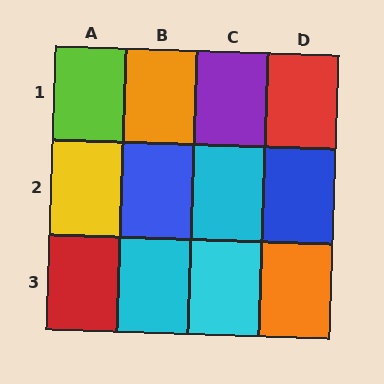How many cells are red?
2 cells are red.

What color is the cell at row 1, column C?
Purple.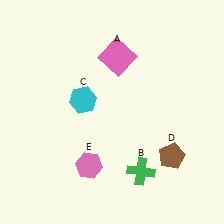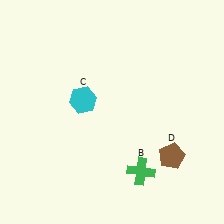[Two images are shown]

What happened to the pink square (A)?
The pink square (A) was removed in Image 2. It was in the top-right area of Image 1.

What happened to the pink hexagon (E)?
The pink hexagon (E) was removed in Image 2. It was in the bottom-left area of Image 1.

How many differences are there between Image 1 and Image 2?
There are 2 differences between the two images.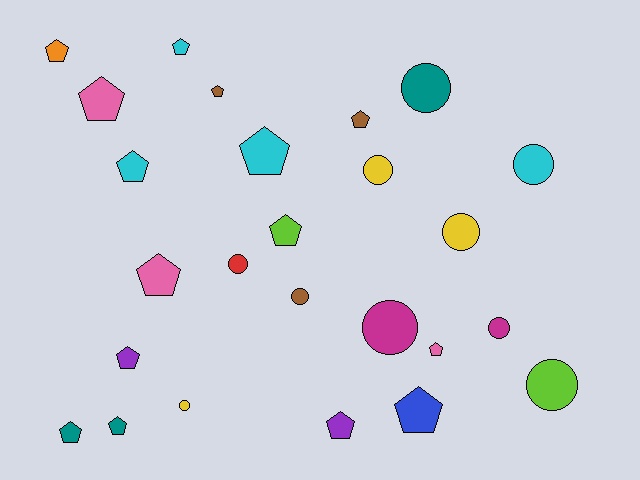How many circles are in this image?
There are 10 circles.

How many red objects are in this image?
There is 1 red object.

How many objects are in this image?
There are 25 objects.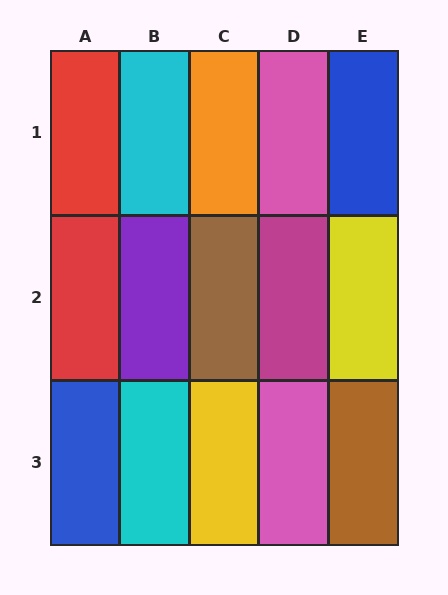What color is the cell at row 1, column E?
Blue.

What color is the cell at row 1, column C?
Orange.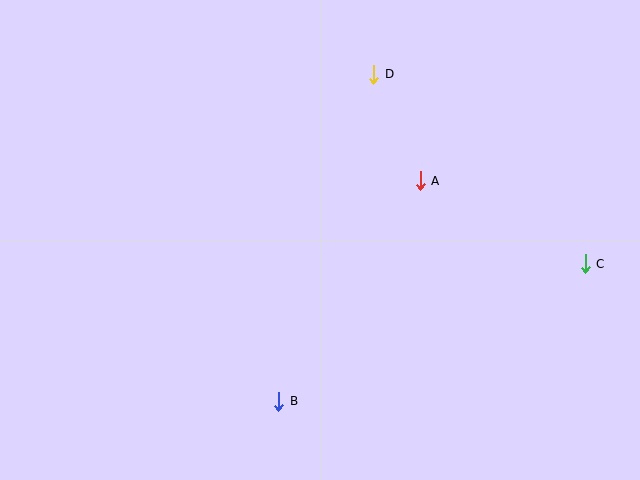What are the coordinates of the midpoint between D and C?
The midpoint between D and C is at (480, 169).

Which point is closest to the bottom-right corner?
Point C is closest to the bottom-right corner.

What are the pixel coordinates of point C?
Point C is at (585, 264).